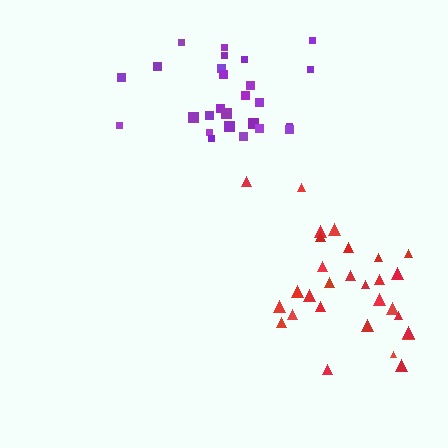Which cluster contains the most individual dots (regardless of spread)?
Red (29).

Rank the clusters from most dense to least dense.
purple, red.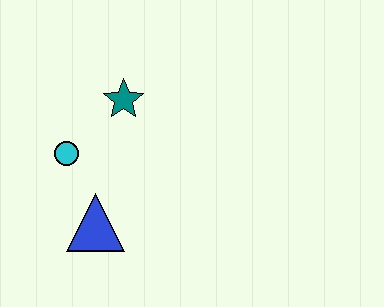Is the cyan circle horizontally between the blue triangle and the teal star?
No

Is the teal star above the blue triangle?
Yes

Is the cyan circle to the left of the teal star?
Yes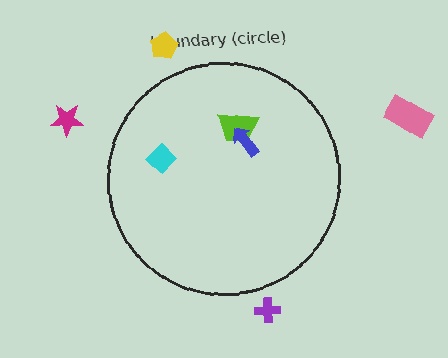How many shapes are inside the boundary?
3 inside, 4 outside.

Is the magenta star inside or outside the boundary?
Outside.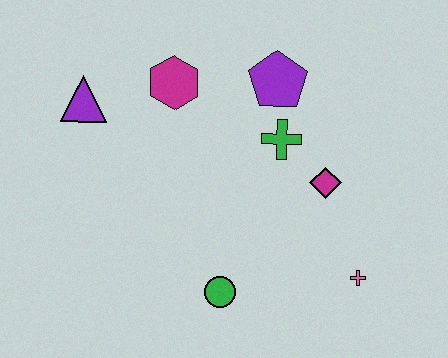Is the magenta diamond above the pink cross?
Yes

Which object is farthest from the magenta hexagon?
The pink cross is farthest from the magenta hexagon.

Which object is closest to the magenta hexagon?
The purple triangle is closest to the magenta hexagon.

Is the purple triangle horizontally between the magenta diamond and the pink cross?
No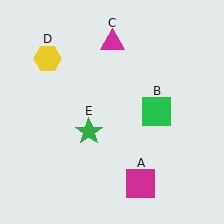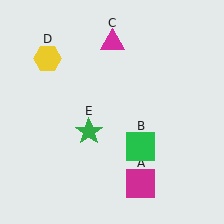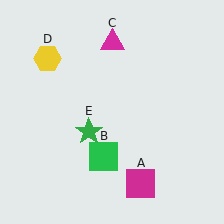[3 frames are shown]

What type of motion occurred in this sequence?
The green square (object B) rotated clockwise around the center of the scene.